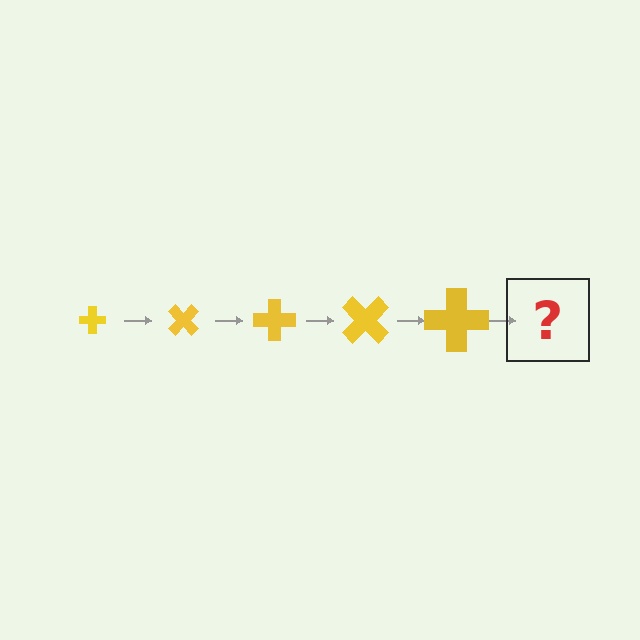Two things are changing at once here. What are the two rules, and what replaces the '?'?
The two rules are that the cross grows larger each step and it rotates 45 degrees each step. The '?' should be a cross, larger than the previous one and rotated 225 degrees from the start.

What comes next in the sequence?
The next element should be a cross, larger than the previous one and rotated 225 degrees from the start.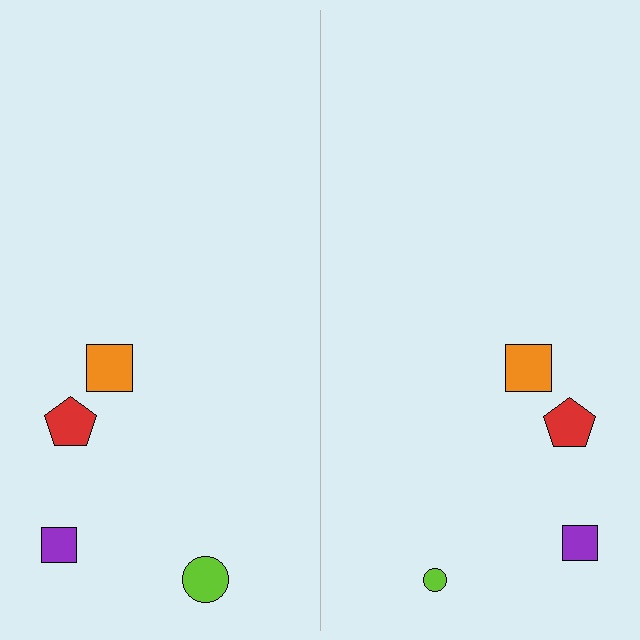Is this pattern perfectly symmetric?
No, the pattern is not perfectly symmetric. The lime circle on the right side has a different size than its mirror counterpart.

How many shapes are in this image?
There are 8 shapes in this image.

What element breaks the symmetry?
The lime circle on the right side has a different size than its mirror counterpart.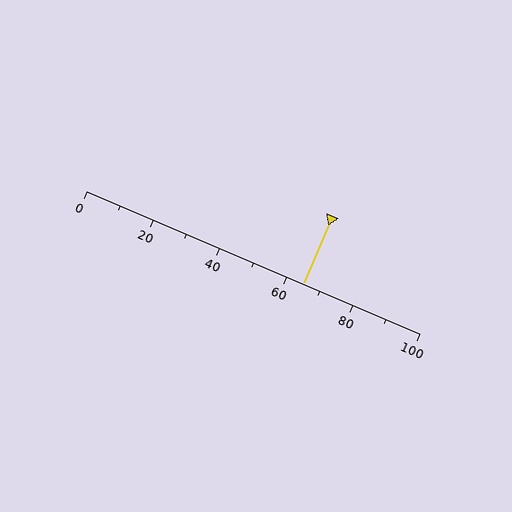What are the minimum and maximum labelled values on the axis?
The axis runs from 0 to 100.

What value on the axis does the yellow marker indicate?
The marker indicates approximately 65.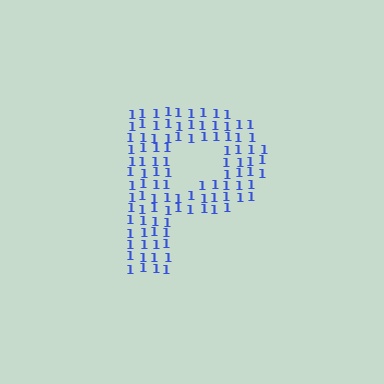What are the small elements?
The small elements are digit 1's.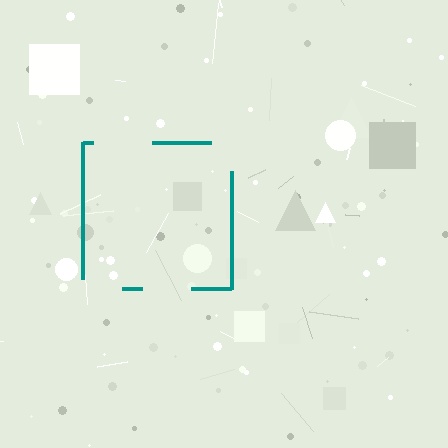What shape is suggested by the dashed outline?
The dashed outline suggests a square.